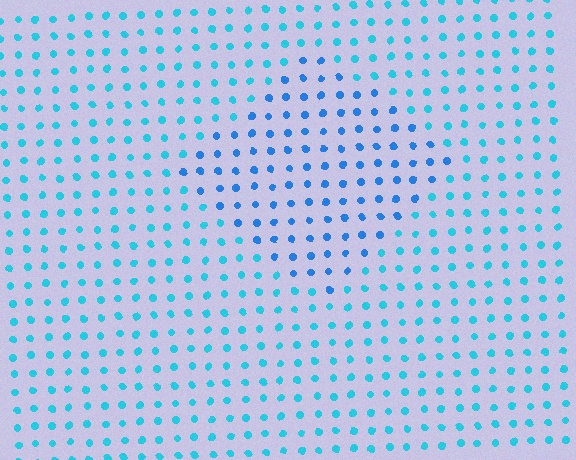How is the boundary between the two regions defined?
The boundary is defined purely by a slight shift in hue (about 25 degrees). Spacing, size, and orientation are identical on both sides.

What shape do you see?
I see a diamond.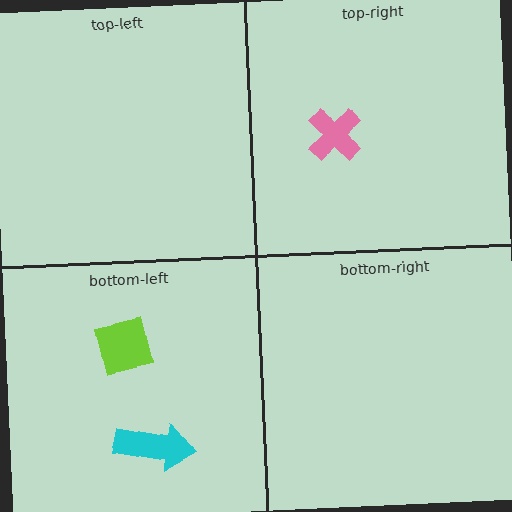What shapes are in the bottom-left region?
The lime square, the cyan arrow.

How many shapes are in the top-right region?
1.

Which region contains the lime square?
The bottom-left region.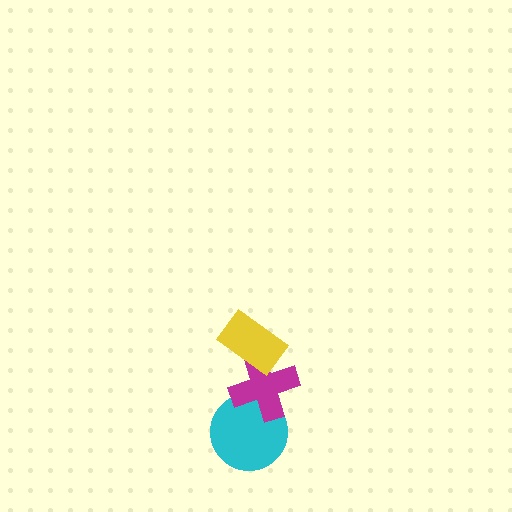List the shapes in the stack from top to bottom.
From top to bottom: the yellow rectangle, the magenta cross, the cyan circle.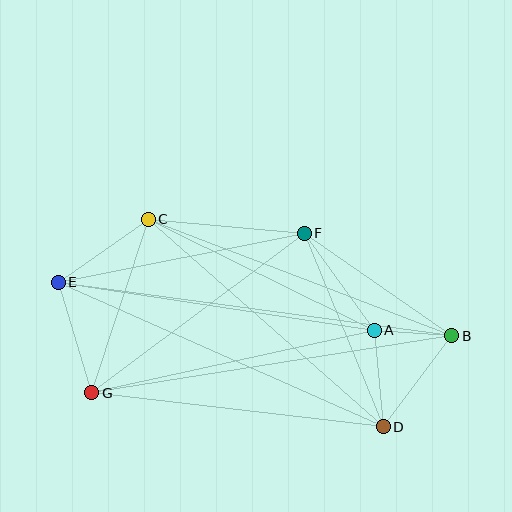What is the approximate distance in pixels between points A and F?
The distance between A and F is approximately 120 pixels.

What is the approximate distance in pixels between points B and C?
The distance between B and C is approximately 325 pixels.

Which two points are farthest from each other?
Points B and E are farthest from each other.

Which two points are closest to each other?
Points A and B are closest to each other.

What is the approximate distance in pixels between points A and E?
The distance between A and E is approximately 320 pixels.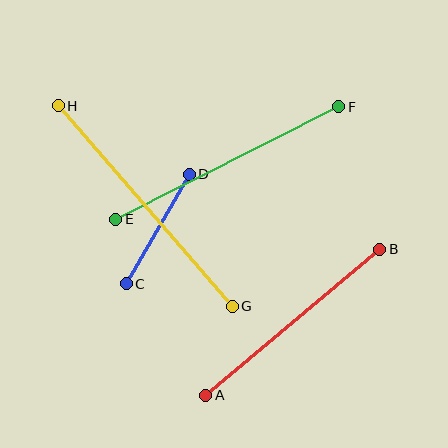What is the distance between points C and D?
The distance is approximately 126 pixels.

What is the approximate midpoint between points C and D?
The midpoint is at approximately (158, 229) pixels.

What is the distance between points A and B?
The distance is approximately 227 pixels.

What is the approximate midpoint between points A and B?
The midpoint is at approximately (293, 322) pixels.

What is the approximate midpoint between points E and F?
The midpoint is at approximately (227, 163) pixels.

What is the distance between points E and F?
The distance is approximately 250 pixels.